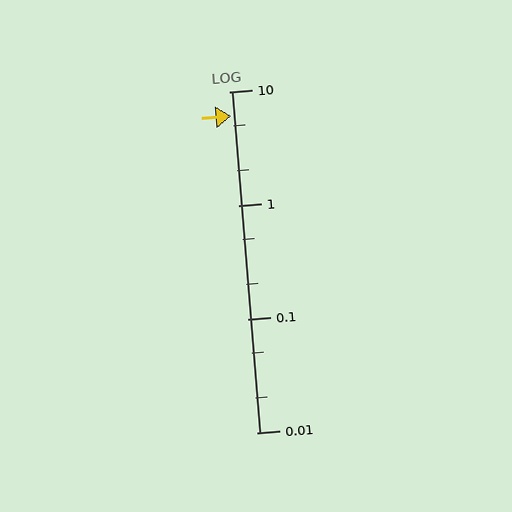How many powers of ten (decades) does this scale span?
The scale spans 3 decades, from 0.01 to 10.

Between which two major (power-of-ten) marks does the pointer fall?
The pointer is between 1 and 10.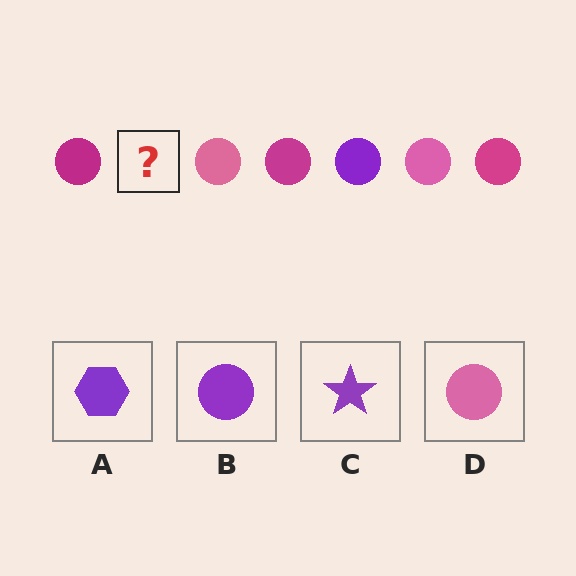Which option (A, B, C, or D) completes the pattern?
B.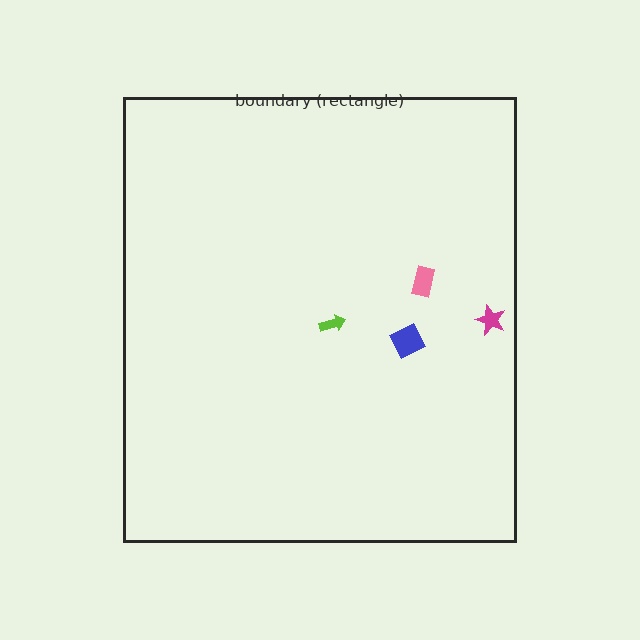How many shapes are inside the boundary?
4 inside, 0 outside.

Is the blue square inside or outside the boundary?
Inside.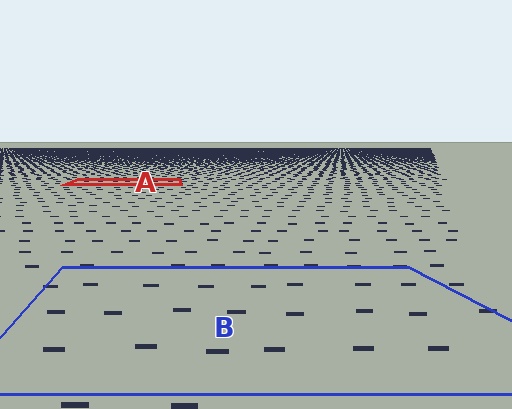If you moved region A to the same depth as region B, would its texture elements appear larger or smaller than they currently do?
They would appear larger. At a closer depth, the same texture elements are projected at a bigger on-screen size.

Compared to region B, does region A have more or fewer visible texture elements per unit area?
Region A has more texture elements per unit area — they are packed more densely because it is farther away.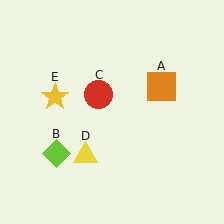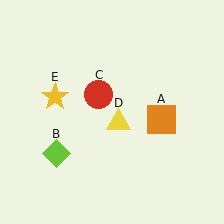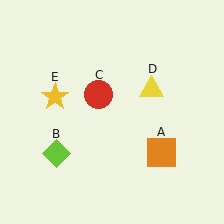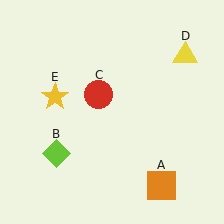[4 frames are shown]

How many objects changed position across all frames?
2 objects changed position: orange square (object A), yellow triangle (object D).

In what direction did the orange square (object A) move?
The orange square (object A) moved down.